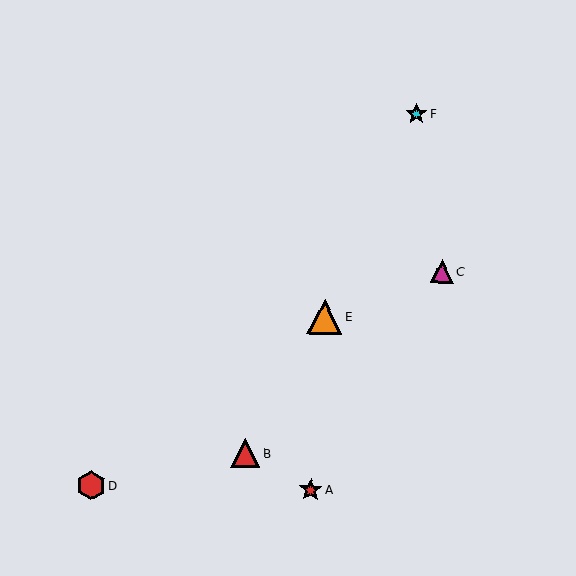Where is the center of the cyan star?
The center of the cyan star is at (417, 114).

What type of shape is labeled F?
Shape F is a cyan star.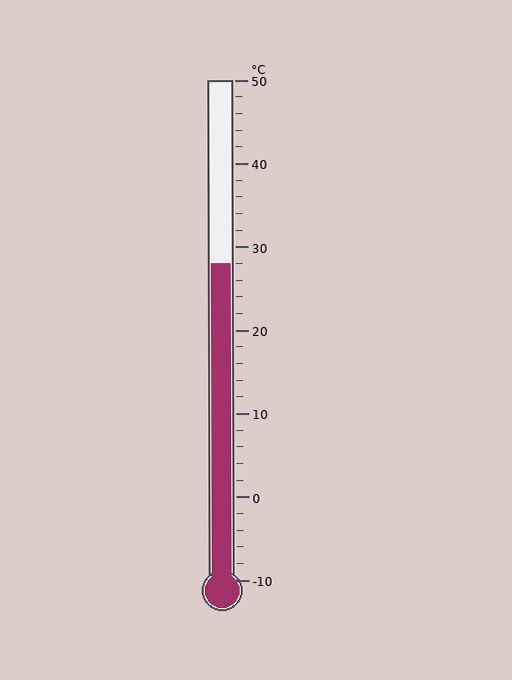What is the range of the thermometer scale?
The thermometer scale ranges from -10°C to 50°C.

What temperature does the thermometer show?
The thermometer shows approximately 28°C.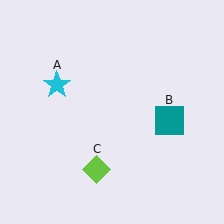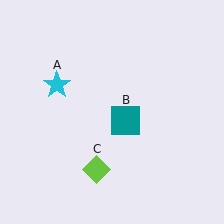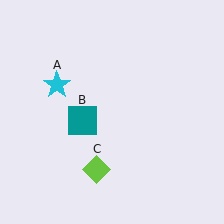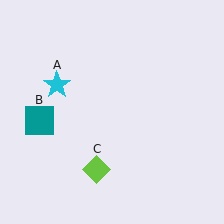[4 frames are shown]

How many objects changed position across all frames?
1 object changed position: teal square (object B).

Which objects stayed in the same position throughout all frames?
Cyan star (object A) and lime diamond (object C) remained stationary.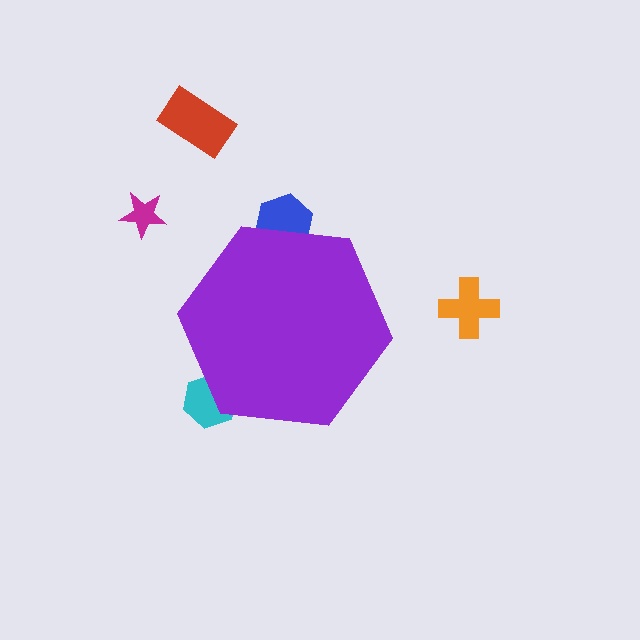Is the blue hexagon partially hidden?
Yes, the blue hexagon is partially hidden behind the purple hexagon.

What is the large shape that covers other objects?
A purple hexagon.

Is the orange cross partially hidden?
No, the orange cross is fully visible.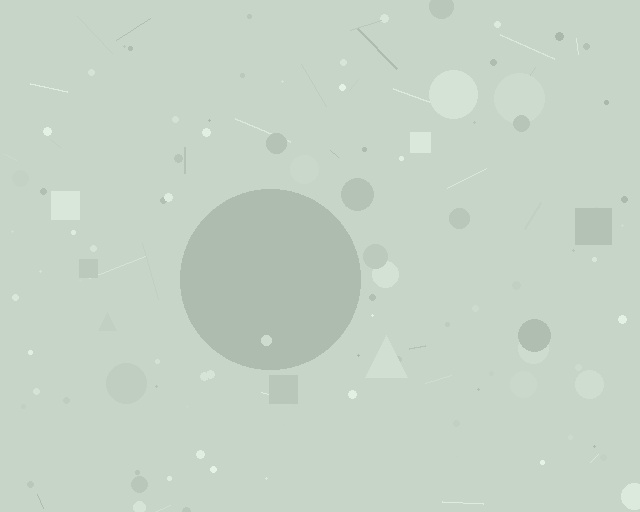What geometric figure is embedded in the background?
A circle is embedded in the background.